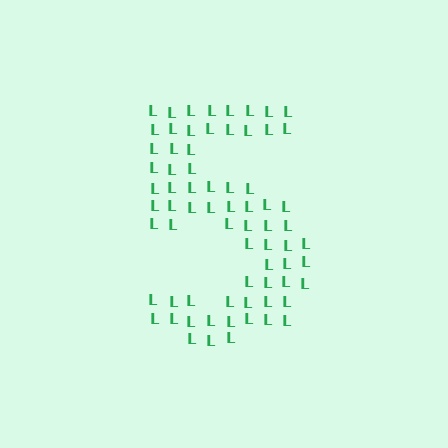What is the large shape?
The large shape is the digit 5.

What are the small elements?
The small elements are letter L's.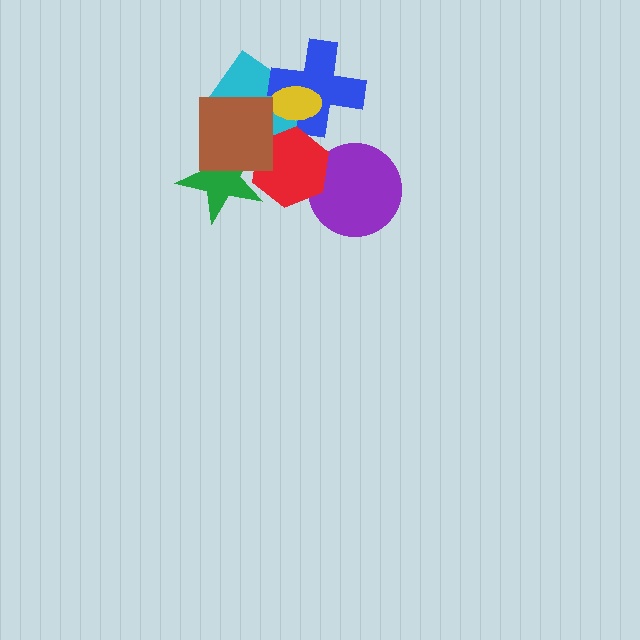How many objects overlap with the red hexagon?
4 objects overlap with the red hexagon.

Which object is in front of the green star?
The brown square is in front of the green star.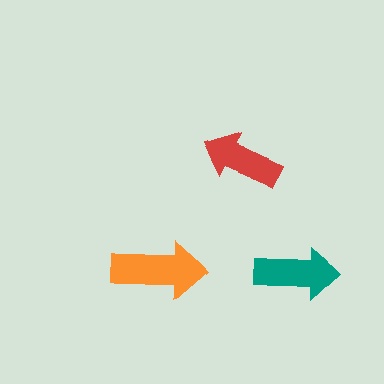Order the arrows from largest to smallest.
the orange one, the teal one, the red one.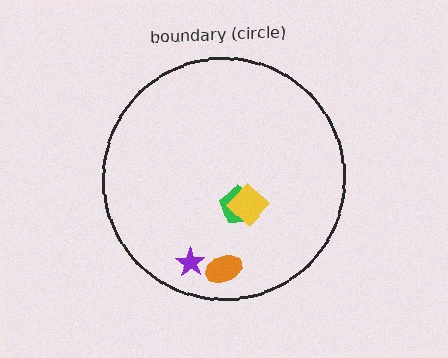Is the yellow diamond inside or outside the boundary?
Inside.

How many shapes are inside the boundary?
4 inside, 0 outside.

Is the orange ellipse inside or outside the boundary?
Inside.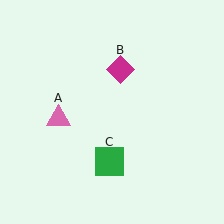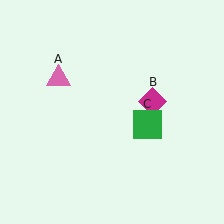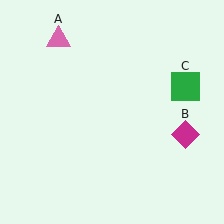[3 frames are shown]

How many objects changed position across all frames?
3 objects changed position: pink triangle (object A), magenta diamond (object B), green square (object C).